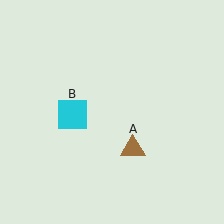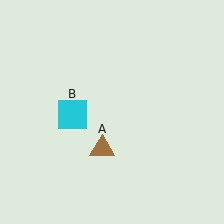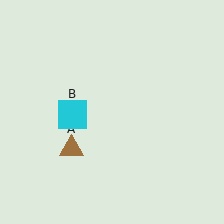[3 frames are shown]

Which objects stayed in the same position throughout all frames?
Cyan square (object B) remained stationary.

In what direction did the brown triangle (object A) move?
The brown triangle (object A) moved left.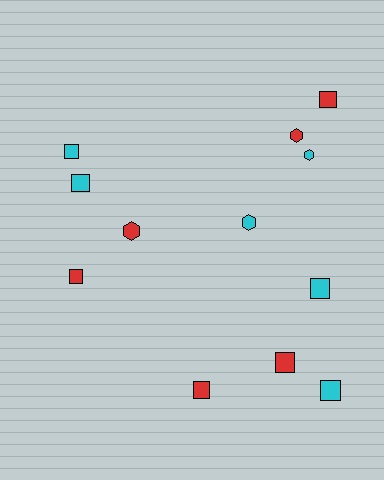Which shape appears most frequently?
Square, with 8 objects.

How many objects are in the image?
There are 12 objects.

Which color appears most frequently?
Cyan, with 6 objects.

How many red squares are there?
There are 4 red squares.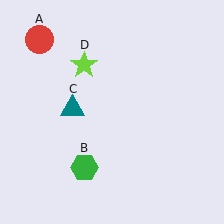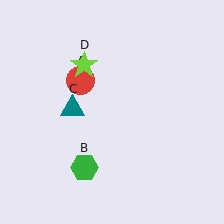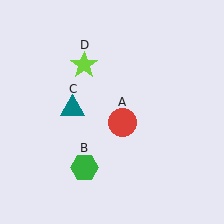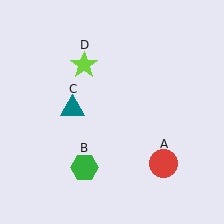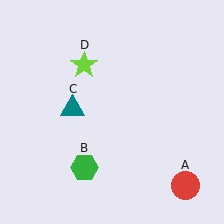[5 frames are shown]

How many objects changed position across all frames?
1 object changed position: red circle (object A).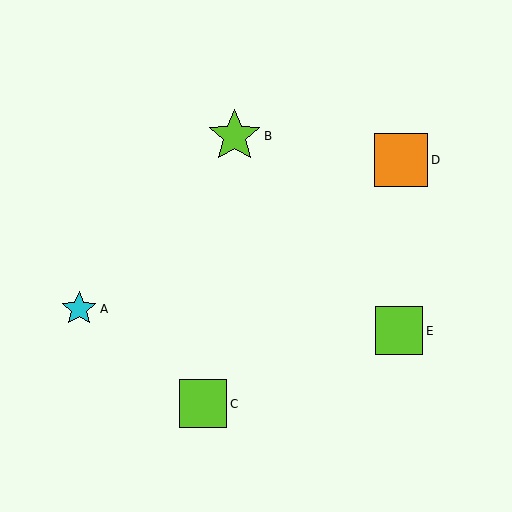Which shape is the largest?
The lime star (labeled B) is the largest.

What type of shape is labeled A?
Shape A is a cyan star.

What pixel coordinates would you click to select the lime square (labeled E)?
Click at (399, 331) to select the lime square E.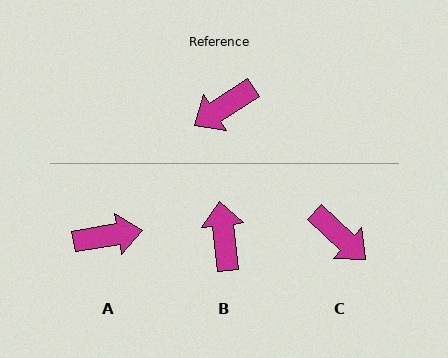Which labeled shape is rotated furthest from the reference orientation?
A, about 156 degrees away.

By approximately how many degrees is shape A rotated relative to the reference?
Approximately 156 degrees counter-clockwise.